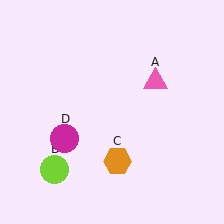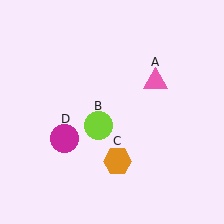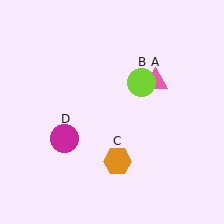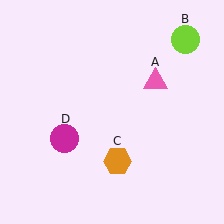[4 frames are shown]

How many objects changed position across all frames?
1 object changed position: lime circle (object B).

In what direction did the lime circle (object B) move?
The lime circle (object B) moved up and to the right.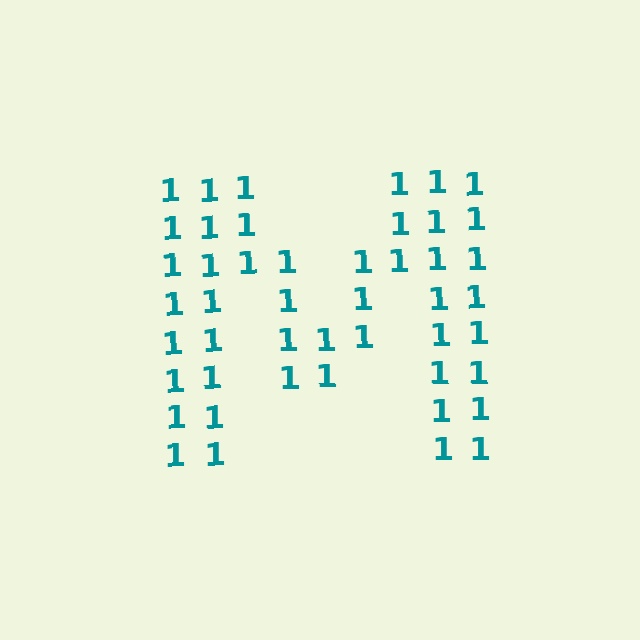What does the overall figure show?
The overall figure shows the letter M.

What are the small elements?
The small elements are digit 1's.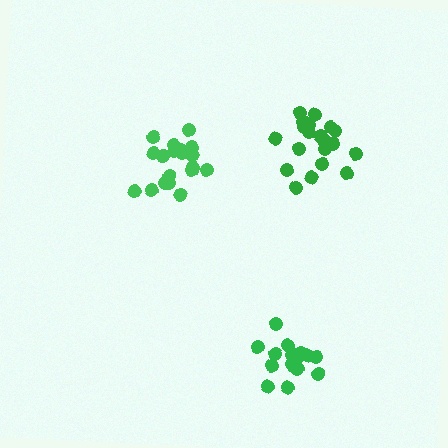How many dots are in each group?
Group 1: 16 dots, Group 2: 19 dots, Group 3: 20 dots (55 total).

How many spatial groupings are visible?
There are 3 spatial groupings.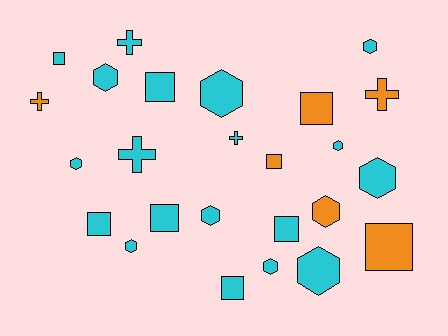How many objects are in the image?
There are 25 objects.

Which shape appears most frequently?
Hexagon, with 11 objects.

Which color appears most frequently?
Cyan, with 19 objects.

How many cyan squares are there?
There are 6 cyan squares.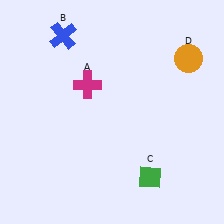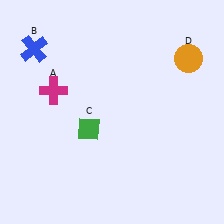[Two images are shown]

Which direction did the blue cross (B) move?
The blue cross (B) moved left.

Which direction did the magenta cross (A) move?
The magenta cross (A) moved left.